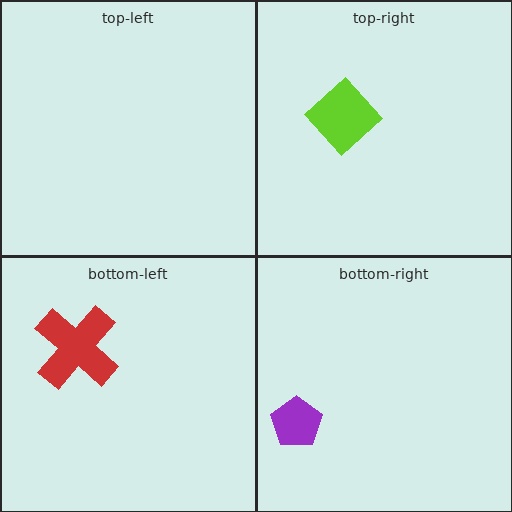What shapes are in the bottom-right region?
The purple pentagon.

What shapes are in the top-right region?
The lime diamond.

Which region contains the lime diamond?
The top-right region.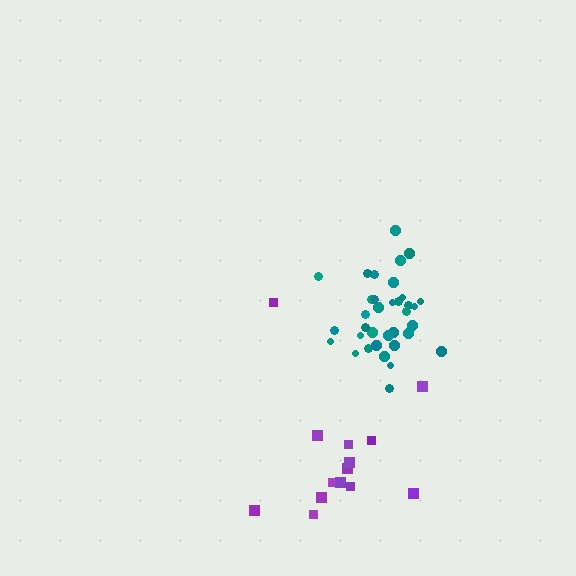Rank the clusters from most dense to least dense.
teal, purple.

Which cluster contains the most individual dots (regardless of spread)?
Teal (35).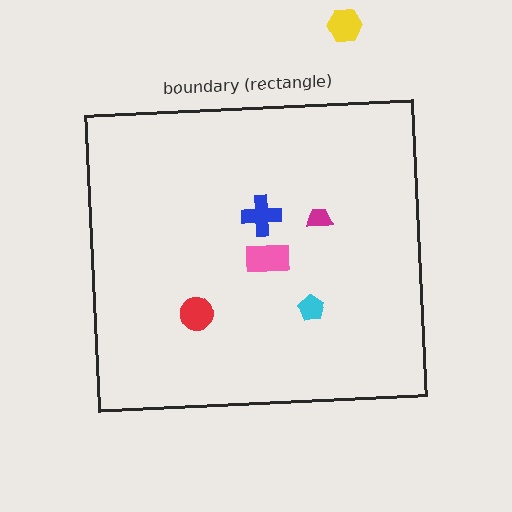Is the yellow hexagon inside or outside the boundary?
Outside.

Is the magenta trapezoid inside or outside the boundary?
Inside.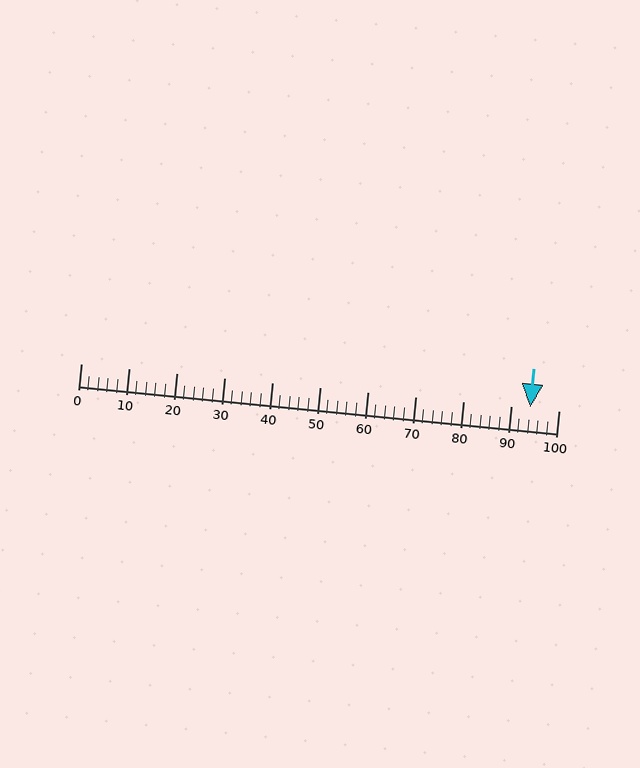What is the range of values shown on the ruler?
The ruler shows values from 0 to 100.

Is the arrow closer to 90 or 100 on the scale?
The arrow is closer to 90.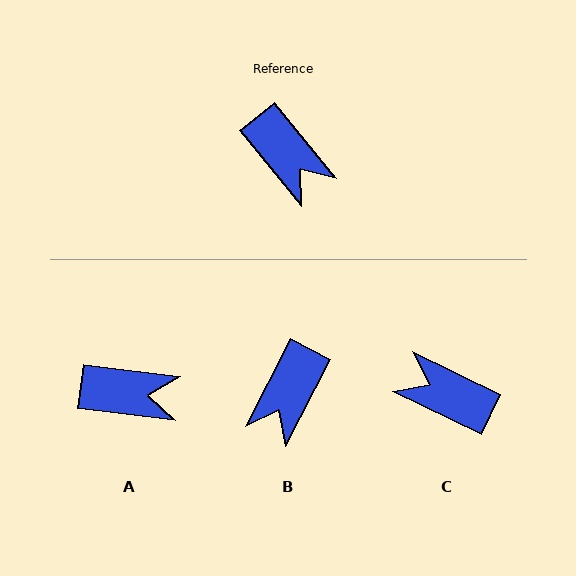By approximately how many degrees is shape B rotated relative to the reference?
Approximately 66 degrees clockwise.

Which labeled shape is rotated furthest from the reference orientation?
C, about 155 degrees away.